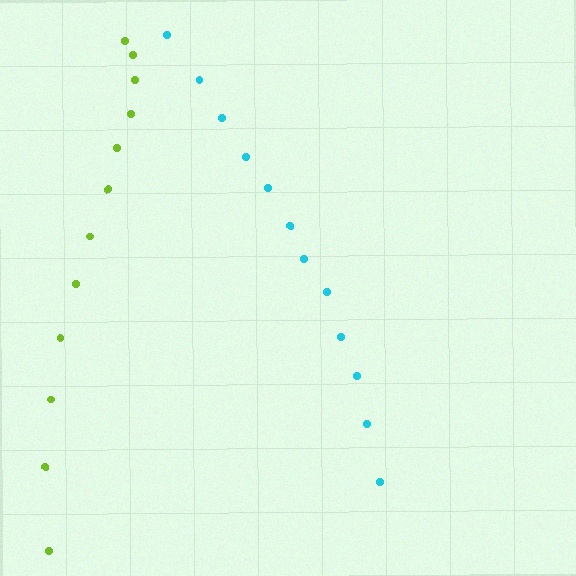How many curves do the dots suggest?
There are 2 distinct paths.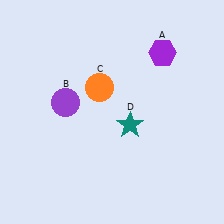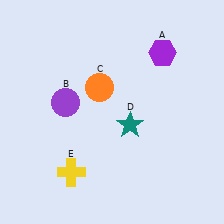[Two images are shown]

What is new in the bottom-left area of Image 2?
A yellow cross (E) was added in the bottom-left area of Image 2.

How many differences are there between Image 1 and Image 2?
There is 1 difference between the two images.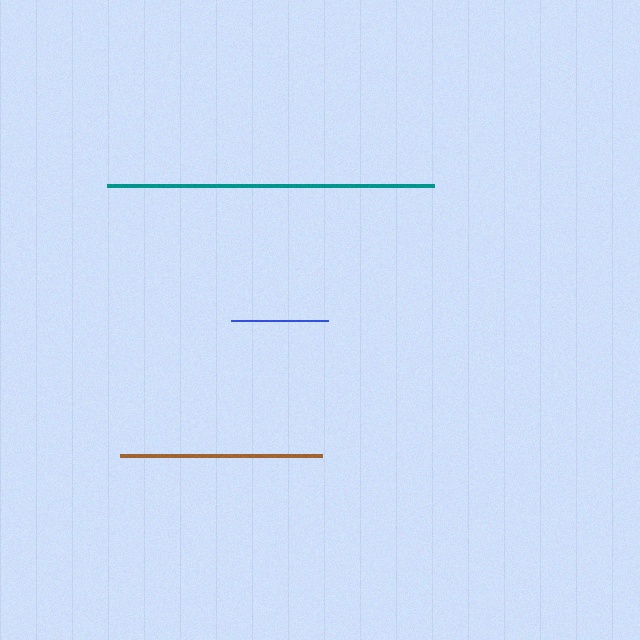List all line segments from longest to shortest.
From longest to shortest: teal, brown, blue.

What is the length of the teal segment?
The teal segment is approximately 327 pixels long.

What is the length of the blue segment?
The blue segment is approximately 97 pixels long.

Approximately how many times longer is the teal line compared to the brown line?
The teal line is approximately 1.6 times the length of the brown line.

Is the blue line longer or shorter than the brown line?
The brown line is longer than the blue line.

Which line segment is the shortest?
The blue line is the shortest at approximately 97 pixels.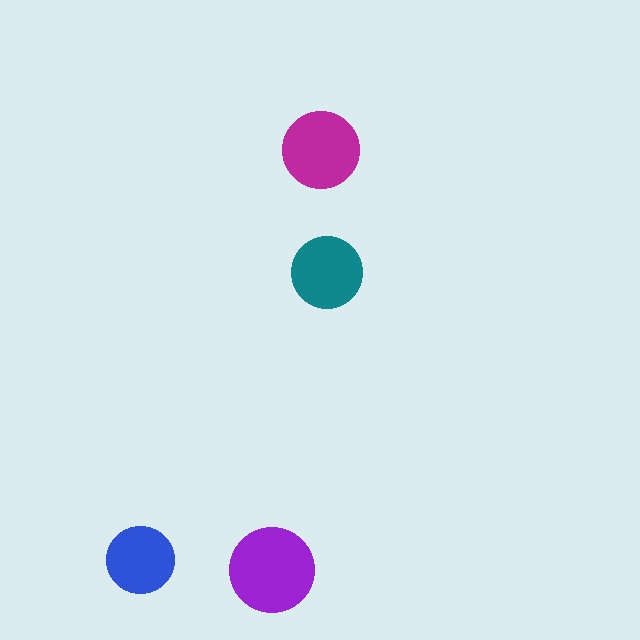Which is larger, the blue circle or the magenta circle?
The magenta one.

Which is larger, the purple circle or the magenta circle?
The purple one.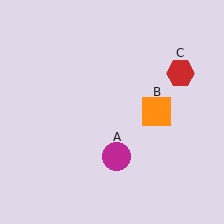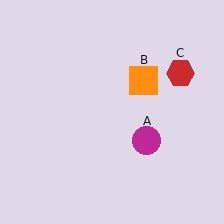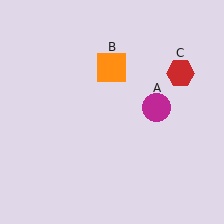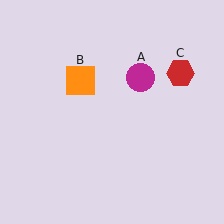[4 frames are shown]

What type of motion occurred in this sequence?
The magenta circle (object A), orange square (object B) rotated counterclockwise around the center of the scene.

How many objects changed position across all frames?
2 objects changed position: magenta circle (object A), orange square (object B).